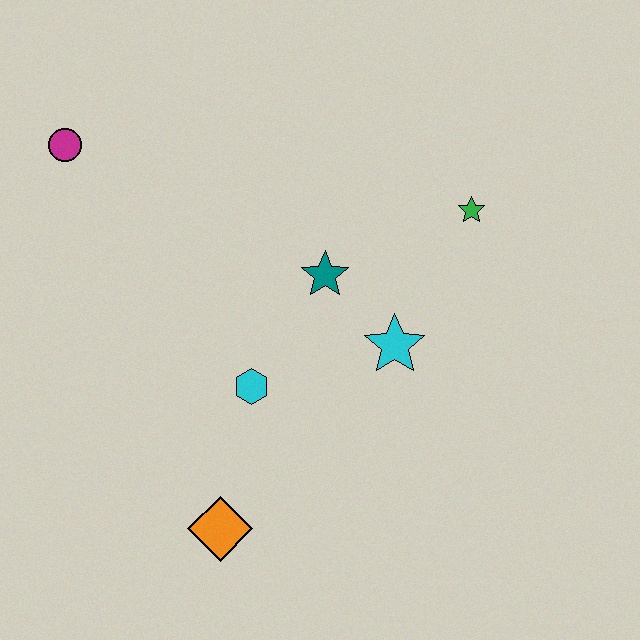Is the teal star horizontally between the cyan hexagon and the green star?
Yes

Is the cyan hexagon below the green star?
Yes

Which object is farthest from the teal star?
The magenta circle is farthest from the teal star.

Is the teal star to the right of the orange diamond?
Yes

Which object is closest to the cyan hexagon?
The teal star is closest to the cyan hexagon.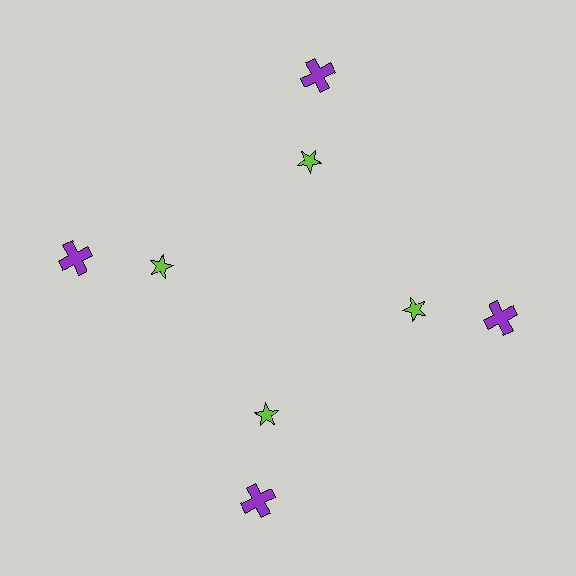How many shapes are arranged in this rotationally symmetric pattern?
There are 8 shapes, arranged in 4 groups of 2.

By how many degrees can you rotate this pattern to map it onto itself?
The pattern maps onto itself every 90 degrees of rotation.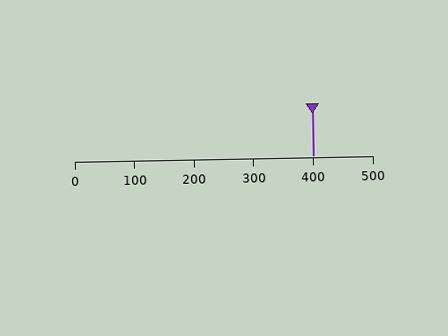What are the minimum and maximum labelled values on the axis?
The axis runs from 0 to 500.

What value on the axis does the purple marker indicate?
The marker indicates approximately 400.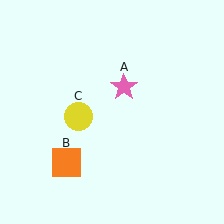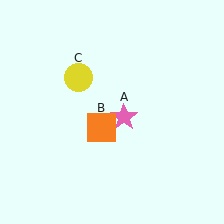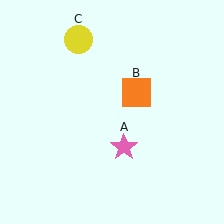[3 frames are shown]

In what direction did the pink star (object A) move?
The pink star (object A) moved down.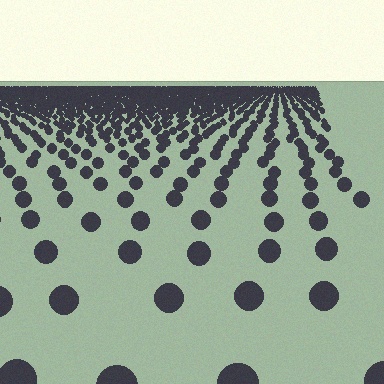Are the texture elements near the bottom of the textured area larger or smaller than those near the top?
Larger. Near the bottom, elements are closer to the viewer and appear at a bigger on-screen size.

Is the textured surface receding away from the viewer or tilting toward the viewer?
The surface is receding away from the viewer. Texture elements get smaller and denser toward the top.